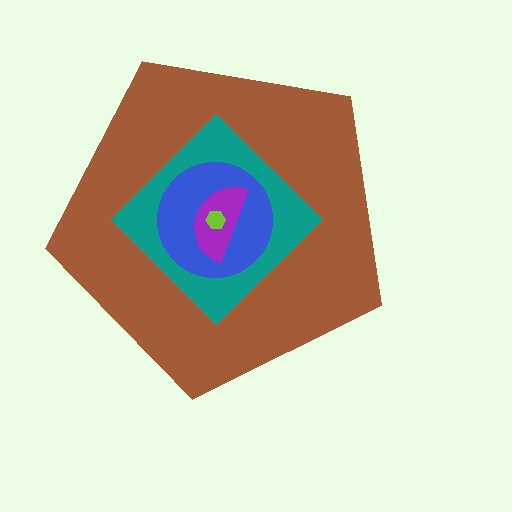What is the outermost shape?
The brown pentagon.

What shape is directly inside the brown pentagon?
The teal diamond.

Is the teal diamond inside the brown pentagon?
Yes.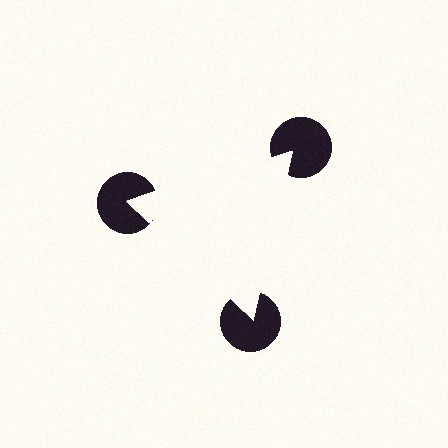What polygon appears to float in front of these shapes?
An illusory triangle — its edges are inferred from the aligned wedge cuts in the pac-man discs, not physically drawn.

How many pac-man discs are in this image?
There are 3 — one at each vertex of the illusory triangle.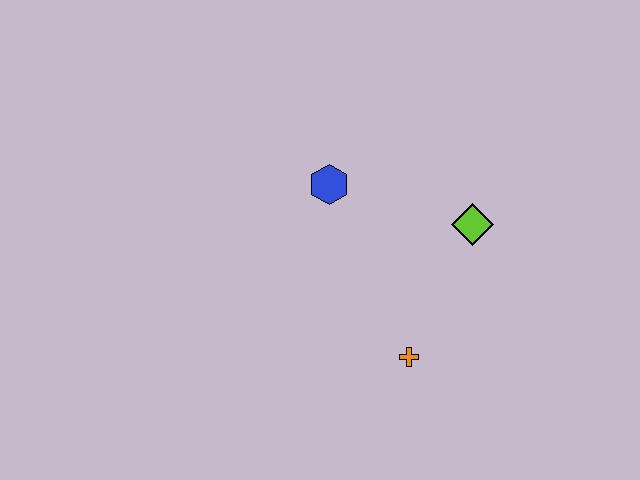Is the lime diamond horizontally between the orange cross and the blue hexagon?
No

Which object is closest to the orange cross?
The lime diamond is closest to the orange cross.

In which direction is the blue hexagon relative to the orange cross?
The blue hexagon is above the orange cross.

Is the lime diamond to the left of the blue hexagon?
No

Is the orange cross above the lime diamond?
No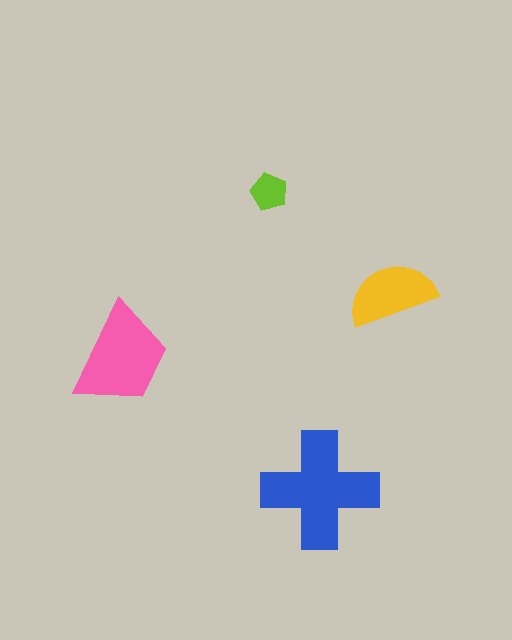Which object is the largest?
The blue cross.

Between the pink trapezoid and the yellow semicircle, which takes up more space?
The pink trapezoid.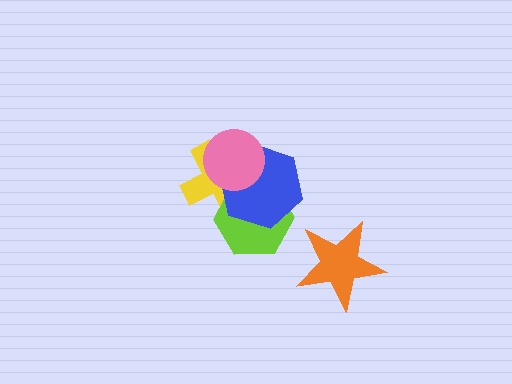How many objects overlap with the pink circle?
3 objects overlap with the pink circle.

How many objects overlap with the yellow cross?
3 objects overlap with the yellow cross.